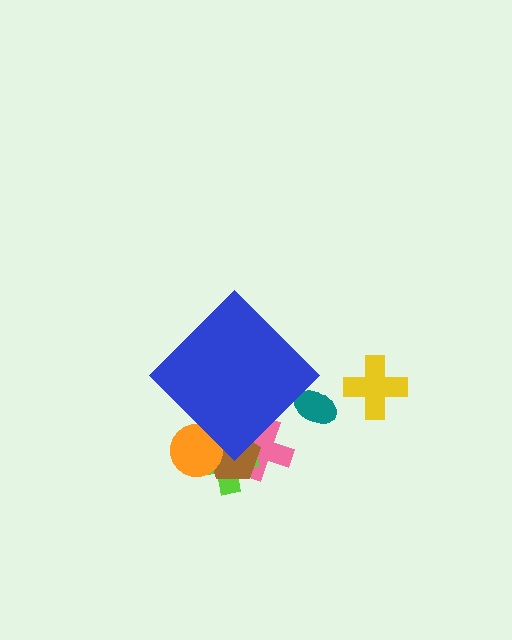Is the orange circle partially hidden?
Yes, the orange circle is partially hidden behind the blue diamond.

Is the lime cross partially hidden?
Yes, the lime cross is partially hidden behind the blue diamond.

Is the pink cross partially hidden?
Yes, the pink cross is partially hidden behind the blue diamond.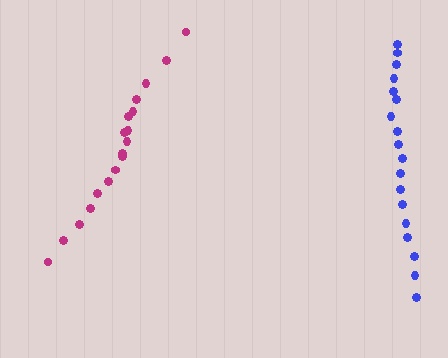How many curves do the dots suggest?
There are 2 distinct paths.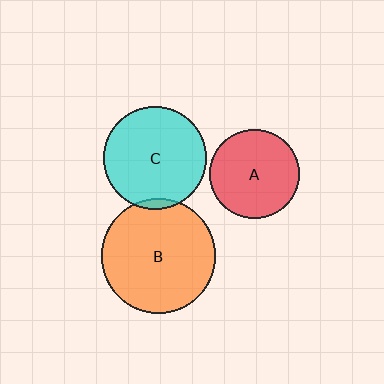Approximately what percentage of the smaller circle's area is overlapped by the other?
Approximately 5%.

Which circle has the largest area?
Circle B (orange).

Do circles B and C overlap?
Yes.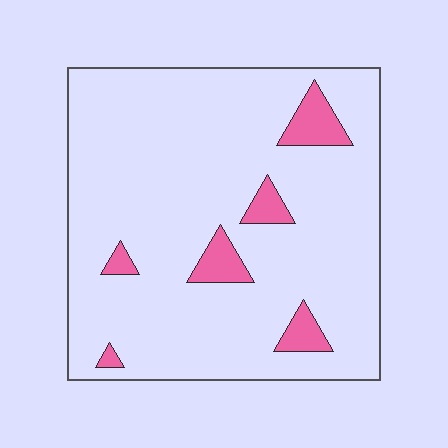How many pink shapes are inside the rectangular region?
6.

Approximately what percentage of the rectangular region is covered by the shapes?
Approximately 10%.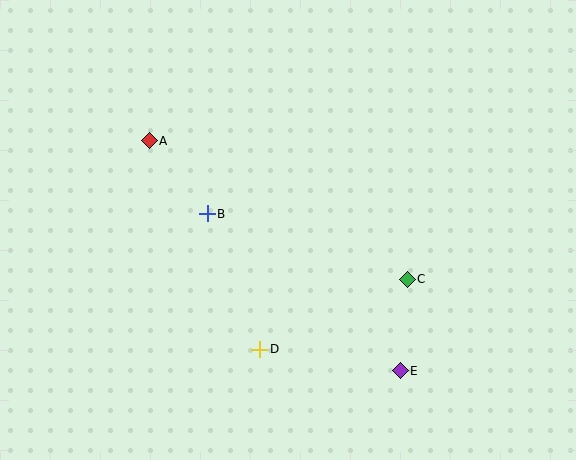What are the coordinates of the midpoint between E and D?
The midpoint between E and D is at (330, 360).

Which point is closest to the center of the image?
Point B at (207, 214) is closest to the center.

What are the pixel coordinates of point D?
Point D is at (260, 349).